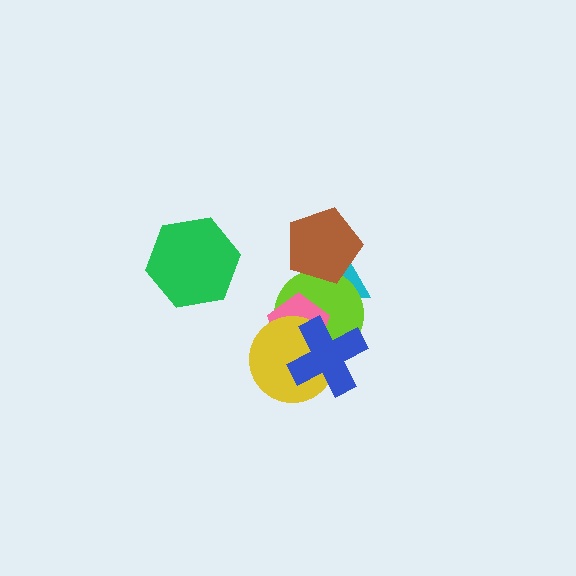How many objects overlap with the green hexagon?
0 objects overlap with the green hexagon.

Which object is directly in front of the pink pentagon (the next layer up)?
The yellow circle is directly in front of the pink pentagon.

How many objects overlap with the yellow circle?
3 objects overlap with the yellow circle.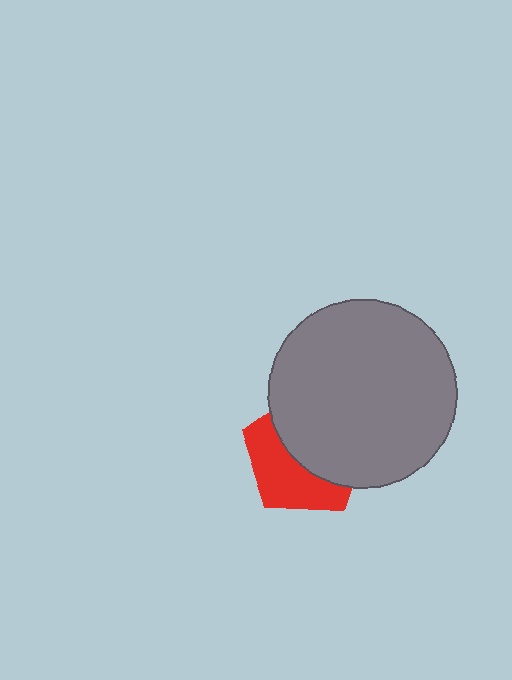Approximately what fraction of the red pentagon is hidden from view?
Roughly 56% of the red pentagon is hidden behind the gray circle.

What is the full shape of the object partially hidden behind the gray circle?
The partially hidden object is a red pentagon.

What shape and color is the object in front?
The object in front is a gray circle.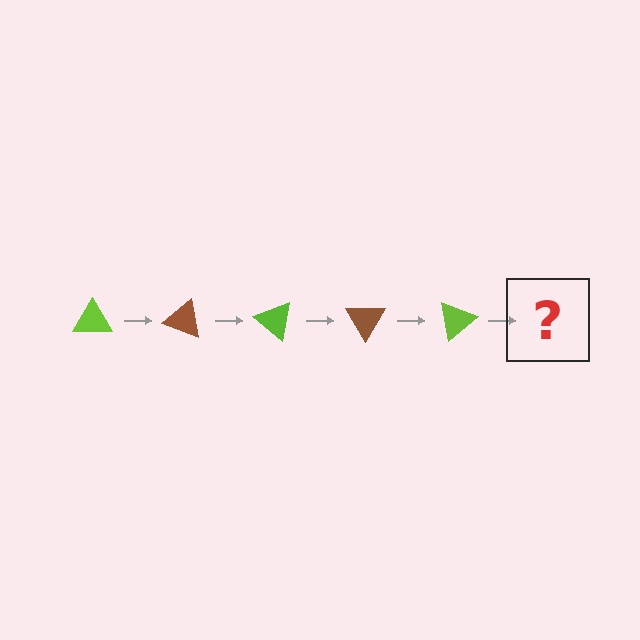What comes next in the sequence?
The next element should be a brown triangle, rotated 100 degrees from the start.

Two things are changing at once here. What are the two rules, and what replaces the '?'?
The two rules are that it rotates 20 degrees each step and the color cycles through lime and brown. The '?' should be a brown triangle, rotated 100 degrees from the start.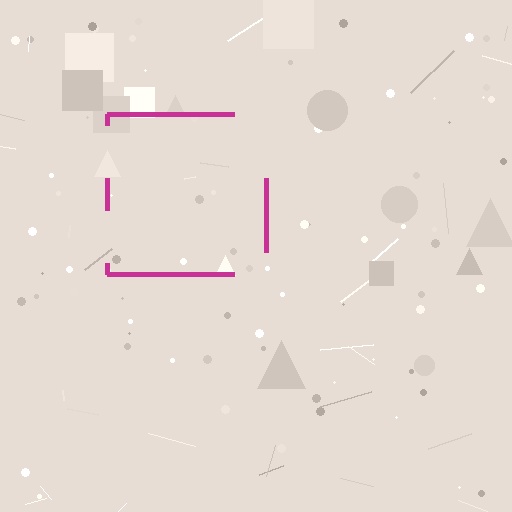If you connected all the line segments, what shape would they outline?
They would outline a square.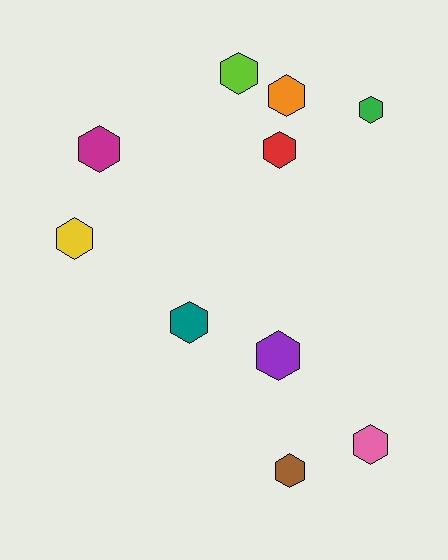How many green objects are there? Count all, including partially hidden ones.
There is 1 green object.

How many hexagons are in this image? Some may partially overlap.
There are 10 hexagons.